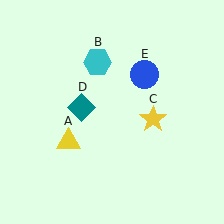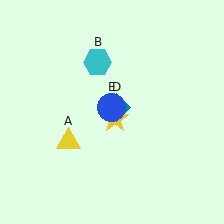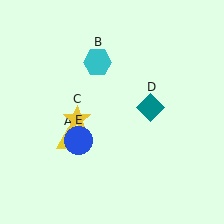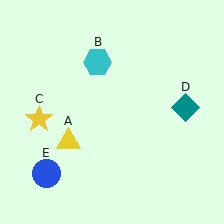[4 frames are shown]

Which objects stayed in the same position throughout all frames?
Yellow triangle (object A) and cyan hexagon (object B) remained stationary.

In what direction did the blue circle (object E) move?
The blue circle (object E) moved down and to the left.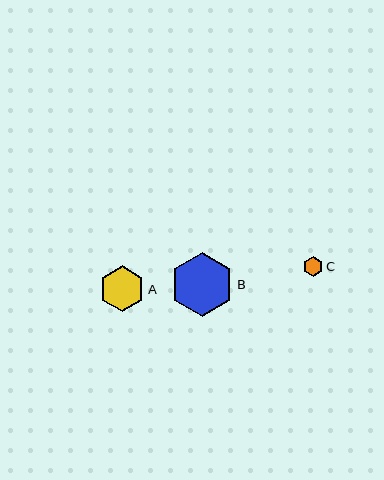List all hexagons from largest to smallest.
From largest to smallest: B, A, C.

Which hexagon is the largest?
Hexagon B is the largest with a size of approximately 64 pixels.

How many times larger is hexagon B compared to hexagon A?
Hexagon B is approximately 1.4 times the size of hexagon A.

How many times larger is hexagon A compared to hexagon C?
Hexagon A is approximately 2.3 times the size of hexagon C.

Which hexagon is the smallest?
Hexagon C is the smallest with a size of approximately 20 pixels.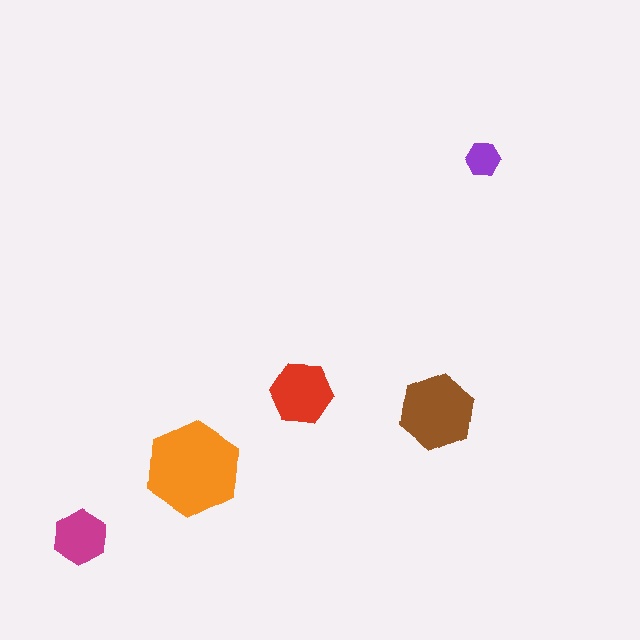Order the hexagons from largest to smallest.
the orange one, the brown one, the red one, the magenta one, the purple one.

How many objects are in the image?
There are 5 objects in the image.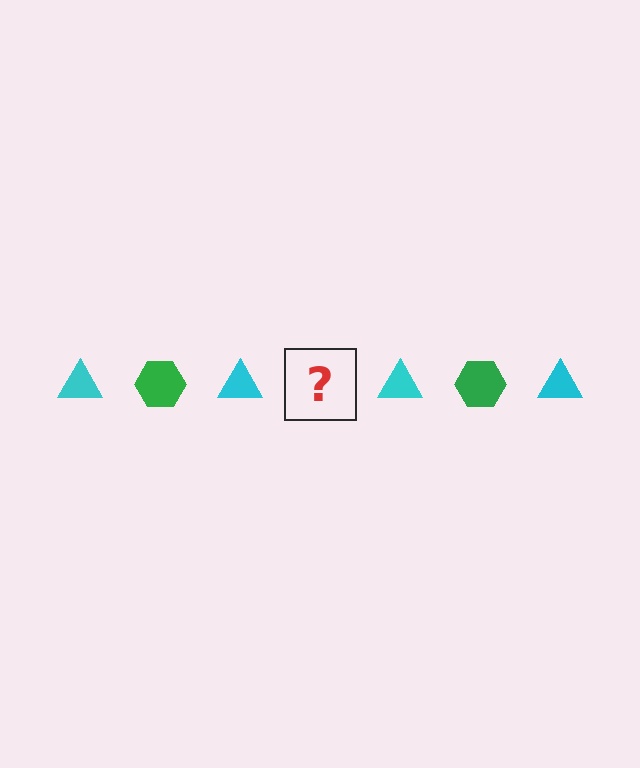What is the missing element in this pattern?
The missing element is a green hexagon.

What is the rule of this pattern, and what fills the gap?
The rule is that the pattern alternates between cyan triangle and green hexagon. The gap should be filled with a green hexagon.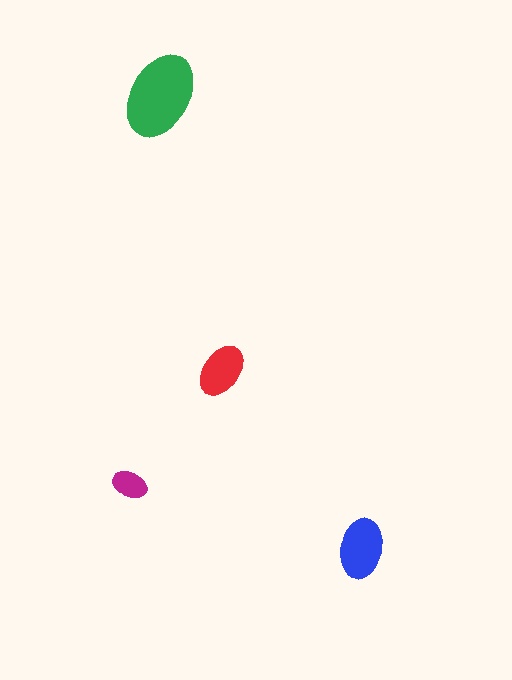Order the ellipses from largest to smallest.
the green one, the blue one, the red one, the magenta one.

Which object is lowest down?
The blue ellipse is bottommost.